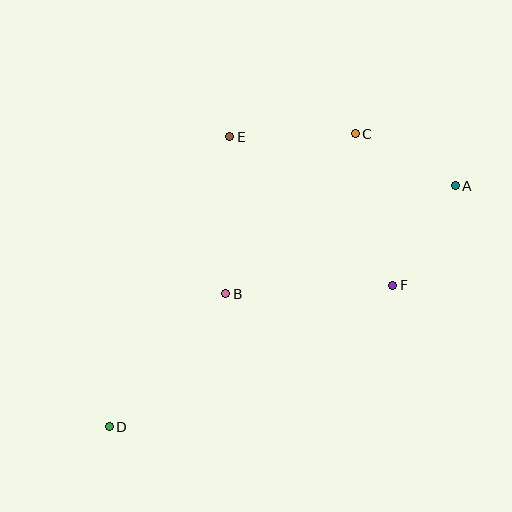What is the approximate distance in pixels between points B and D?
The distance between B and D is approximately 177 pixels.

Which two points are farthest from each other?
Points A and D are farthest from each other.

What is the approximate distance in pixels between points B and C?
The distance between B and C is approximately 206 pixels.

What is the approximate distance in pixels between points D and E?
The distance between D and E is approximately 314 pixels.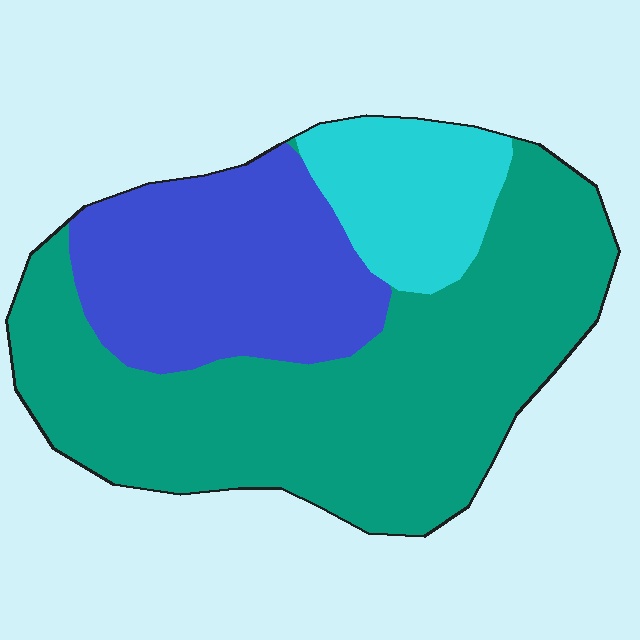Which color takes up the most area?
Teal, at roughly 55%.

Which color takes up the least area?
Cyan, at roughly 15%.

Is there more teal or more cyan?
Teal.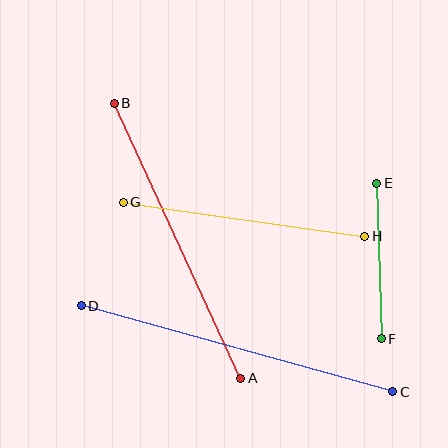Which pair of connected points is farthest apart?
Points C and D are farthest apart.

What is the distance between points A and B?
The distance is approximately 303 pixels.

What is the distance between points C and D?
The distance is approximately 323 pixels.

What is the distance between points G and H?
The distance is approximately 244 pixels.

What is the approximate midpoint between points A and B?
The midpoint is at approximately (177, 241) pixels.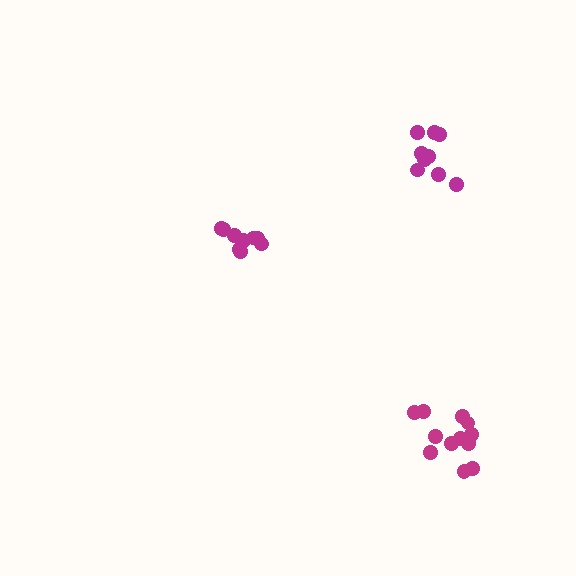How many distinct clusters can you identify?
There are 3 distinct clusters.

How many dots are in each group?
Group 1: 9 dots, Group 2: 12 dots, Group 3: 9 dots (30 total).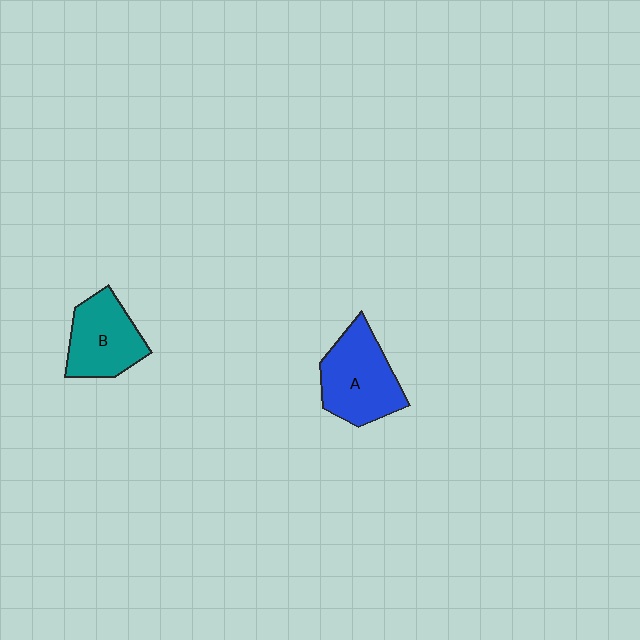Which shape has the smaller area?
Shape B (teal).